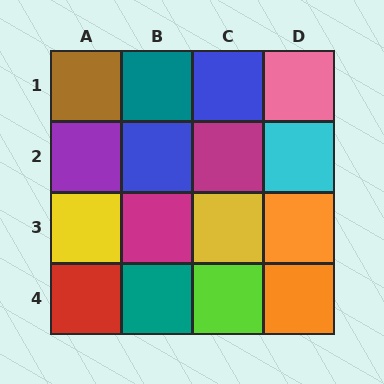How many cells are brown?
1 cell is brown.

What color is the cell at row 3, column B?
Magenta.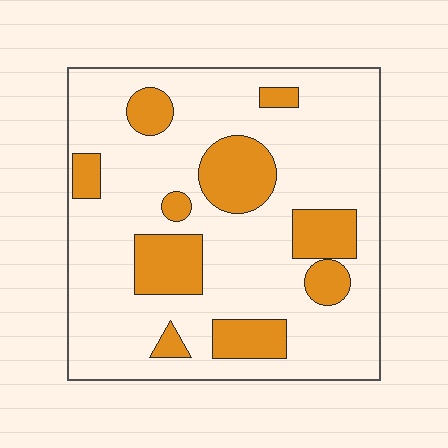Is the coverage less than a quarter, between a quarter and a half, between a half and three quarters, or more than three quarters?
Less than a quarter.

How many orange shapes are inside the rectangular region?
10.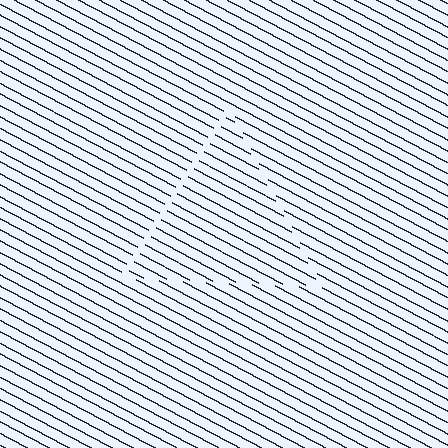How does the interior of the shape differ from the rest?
The interior of the shape contains the same grating, shifted by half a period — the contour is defined by the phase discontinuity where line-ends from the inner and outer gratings abut.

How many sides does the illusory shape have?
3 sides — the line-ends trace a triangle.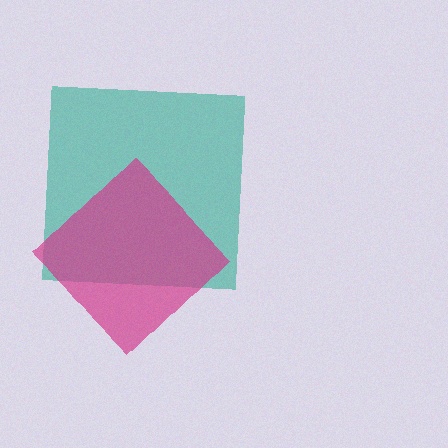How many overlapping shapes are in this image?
There are 2 overlapping shapes in the image.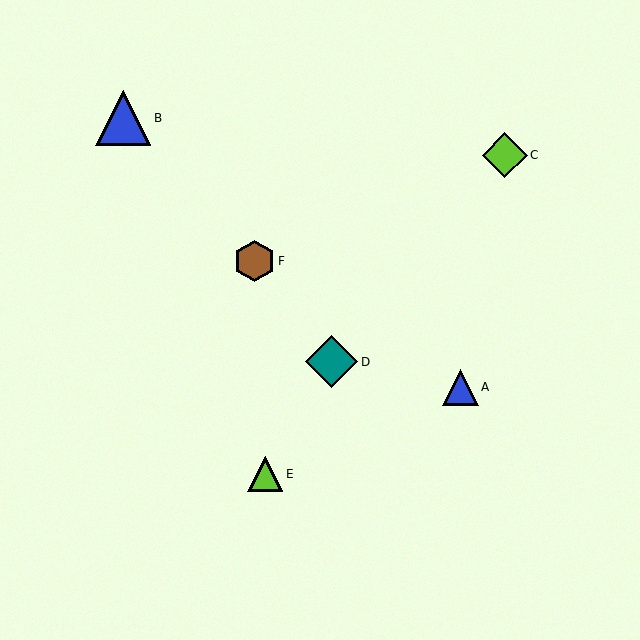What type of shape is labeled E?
Shape E is a lime triangle.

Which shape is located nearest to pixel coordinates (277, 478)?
The lime triangle (labeled E) at (265, 474) is nearest to that location.